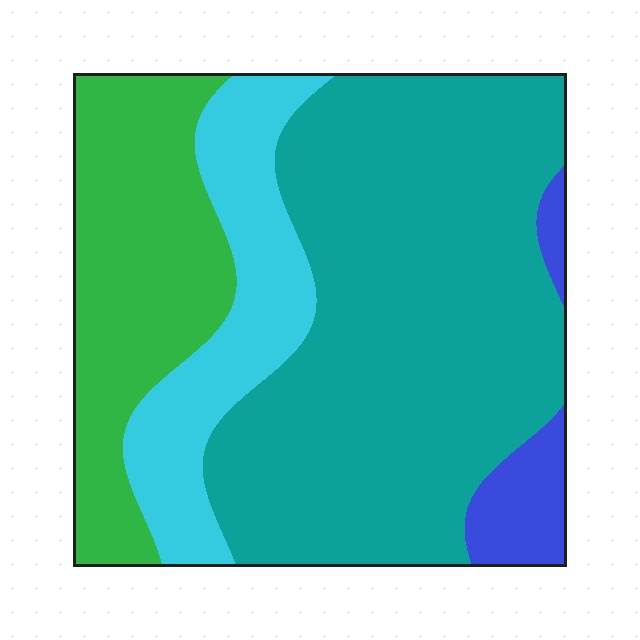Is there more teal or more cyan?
Teal.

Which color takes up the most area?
Teal, at roughly 55%.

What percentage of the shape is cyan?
Cyan takes up about one sixth (1/6) of the shape.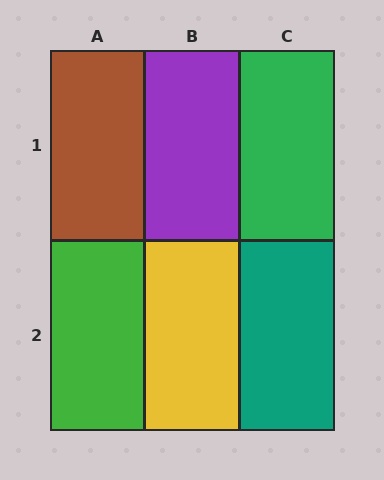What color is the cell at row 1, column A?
Brown.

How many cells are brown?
1 cell is brown.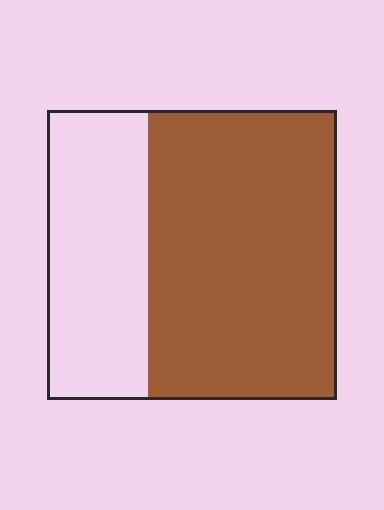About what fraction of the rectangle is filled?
About two thirds (2/3).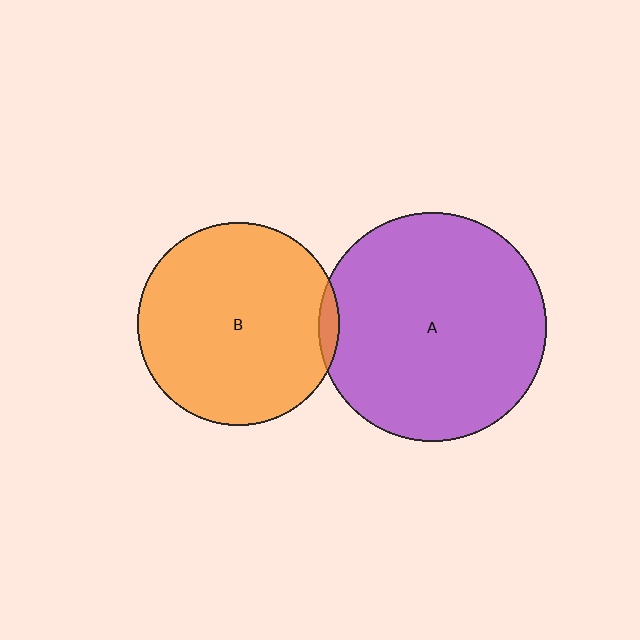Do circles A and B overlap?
Yes.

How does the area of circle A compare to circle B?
Approximately 1.3 times.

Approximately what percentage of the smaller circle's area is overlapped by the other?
Approximately 5%.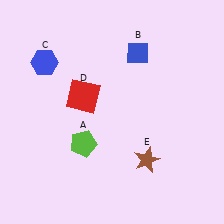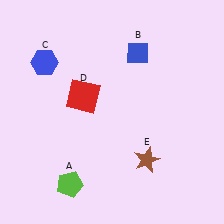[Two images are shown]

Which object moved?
The lime pentagon (A) moved down.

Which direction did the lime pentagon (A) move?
The lime pentagon (A) moved down.